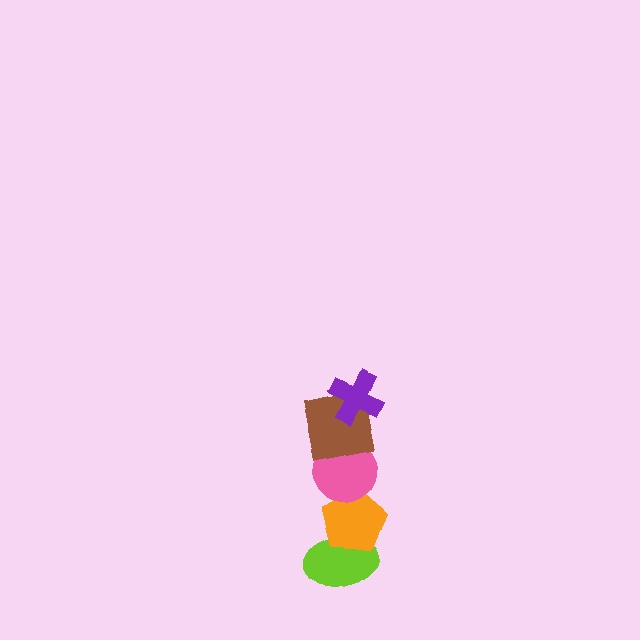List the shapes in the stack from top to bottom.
From top to bottom: the purple cross, the brown square, the pink circle, the orange pentagon, the lime ellipse.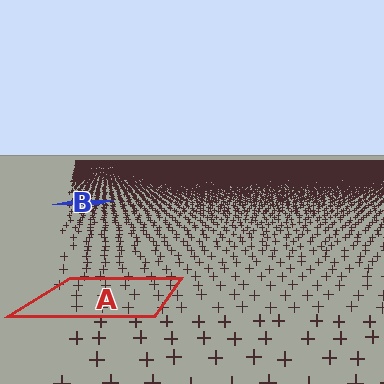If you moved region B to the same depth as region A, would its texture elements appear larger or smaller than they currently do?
They would appear larger. At a closer depth, the same texture elements are projected at a bigger on-screen size.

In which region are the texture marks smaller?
The texture marks are smaller in region B, because it is farther away.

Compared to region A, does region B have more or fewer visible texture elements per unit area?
Region B has more texture elements per unit area — they are packed more densely because it is farther away.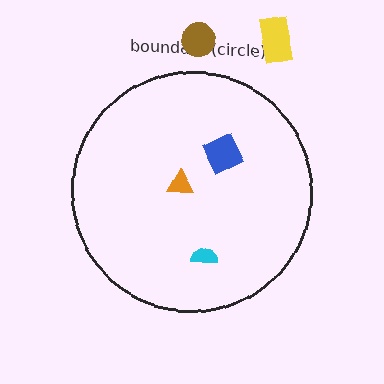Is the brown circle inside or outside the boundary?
Outside.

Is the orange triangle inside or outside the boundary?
Inside.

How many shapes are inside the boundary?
3 inside, 2 outside.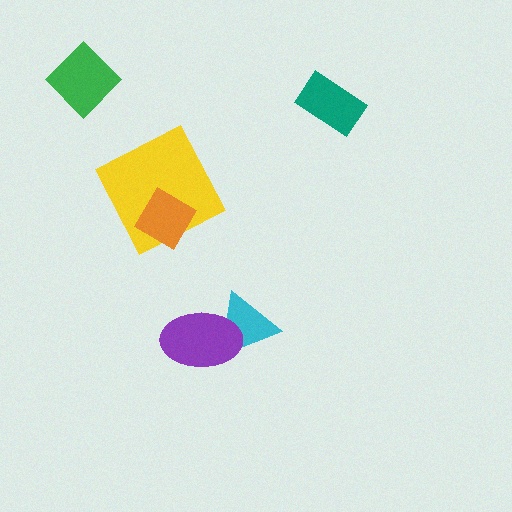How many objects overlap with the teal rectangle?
0 objects overlap with the teal rectangle.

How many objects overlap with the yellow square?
1 object overlaps with the yellow square.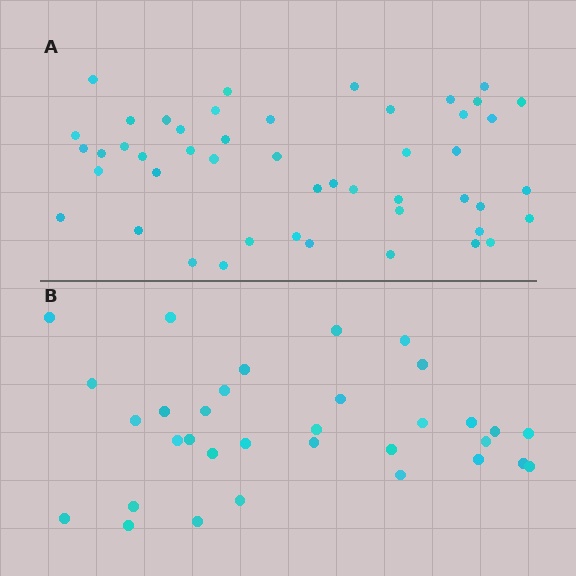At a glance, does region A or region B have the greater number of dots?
Region A (the top region) has more dots.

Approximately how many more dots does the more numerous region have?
Region A has approximately 15 more dots than region B.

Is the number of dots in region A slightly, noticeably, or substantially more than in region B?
Region A has substantially more. The ratio is roughly 1.5 to 1.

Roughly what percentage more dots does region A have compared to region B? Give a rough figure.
About 45% more.